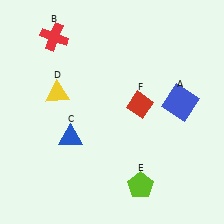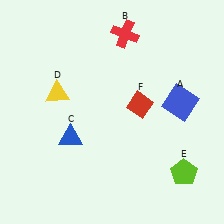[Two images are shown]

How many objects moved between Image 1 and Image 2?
2 objects moved between the two images.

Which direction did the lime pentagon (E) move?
The lime pentagon (E) moved right.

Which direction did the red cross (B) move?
The red cross (B) moved right.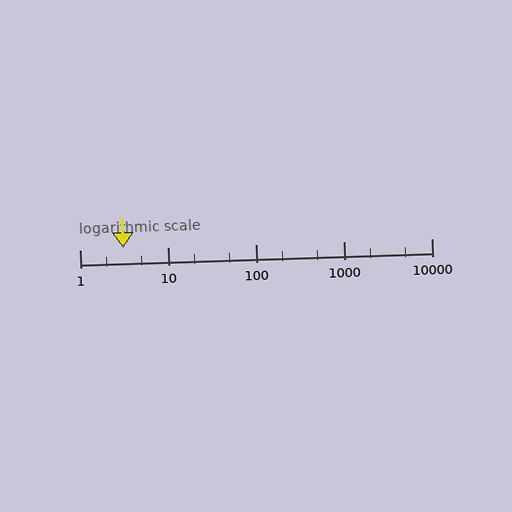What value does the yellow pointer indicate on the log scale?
The pointer indicates approximately 3.1.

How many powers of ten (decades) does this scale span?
The scale spans 4 decades, from 1 to 10000.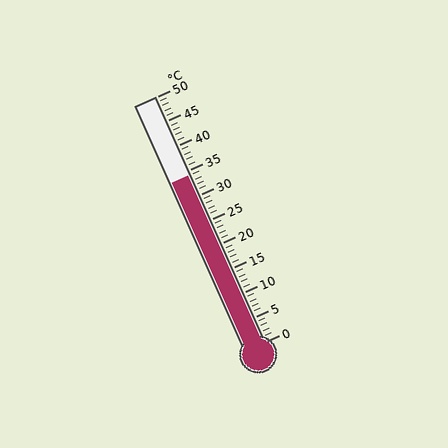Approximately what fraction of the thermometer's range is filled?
The thermometer is filled to approximately 70% of its range.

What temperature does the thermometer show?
The thermometer shows approximately 34°C.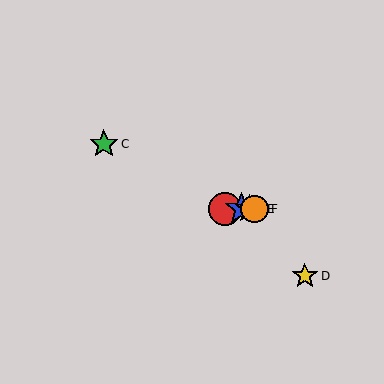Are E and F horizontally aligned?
Yes, both are at y≈209.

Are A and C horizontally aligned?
No, A is at y≈209 and C is at y≈144.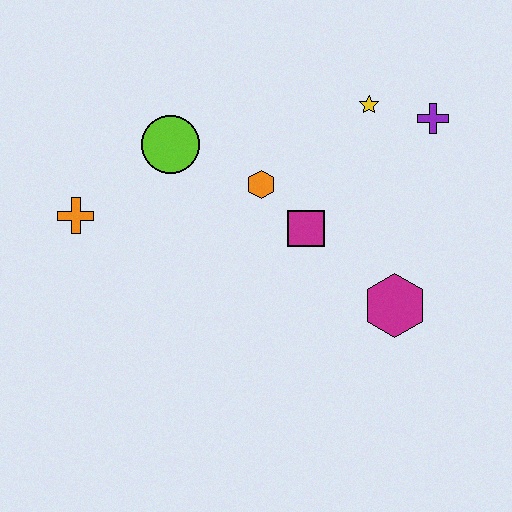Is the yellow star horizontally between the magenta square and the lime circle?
No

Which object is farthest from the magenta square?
The orange cross is farthest from the magenta square.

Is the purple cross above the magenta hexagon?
Yes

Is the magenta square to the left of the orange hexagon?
No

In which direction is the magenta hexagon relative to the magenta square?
The magenta hexagon is to the right of the magenta square.